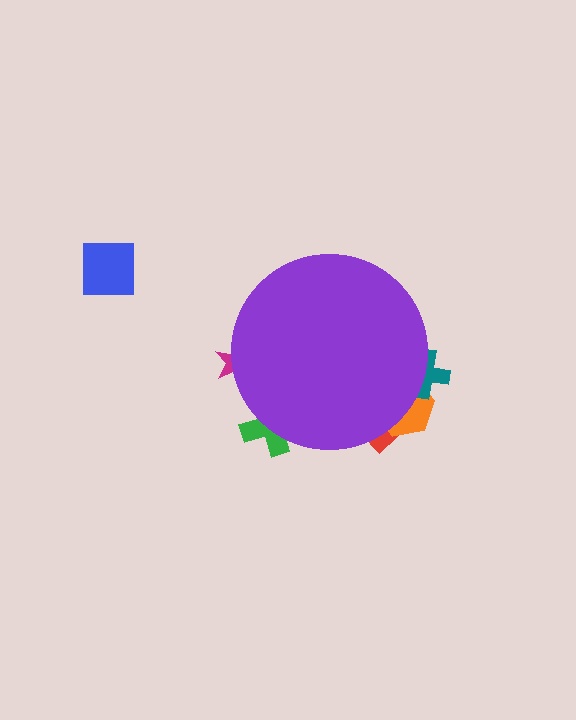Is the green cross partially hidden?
Yes, the green cross is partially hidden behind the purple circle.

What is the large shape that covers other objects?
A purple circle.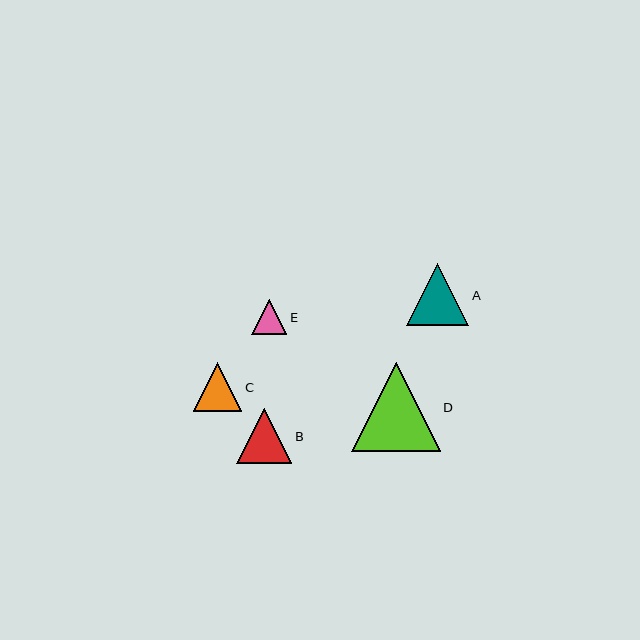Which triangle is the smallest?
Triangle E is the smallest with a size of approximately 35 pixels.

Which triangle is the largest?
Triangle D is the largest with a size of approximately 89 pixels.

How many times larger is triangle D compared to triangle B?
Triangle D is approximately 1.6 times the size of triangle B.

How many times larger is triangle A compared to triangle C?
Triangle A is approximately 1.3 times the size of triangle C.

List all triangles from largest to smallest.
From largest to smallest: D, A, B, C, E.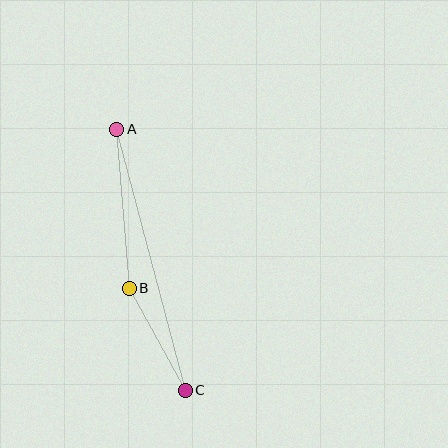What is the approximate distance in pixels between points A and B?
The distance between A and B is approximately 160 pixels.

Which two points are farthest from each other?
Points A and C are farthest from each other.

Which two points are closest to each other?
Points B and C are closest to each other.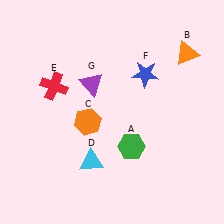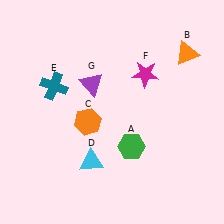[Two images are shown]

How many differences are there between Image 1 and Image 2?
There are 2 differences between the two images.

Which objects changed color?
E changed from red to teal. F changed from blue to magenta.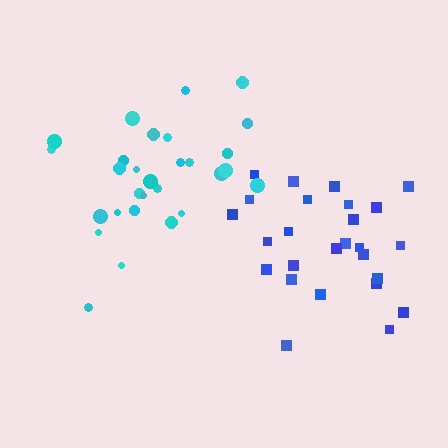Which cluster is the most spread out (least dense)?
Blue.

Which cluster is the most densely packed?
Cyan.